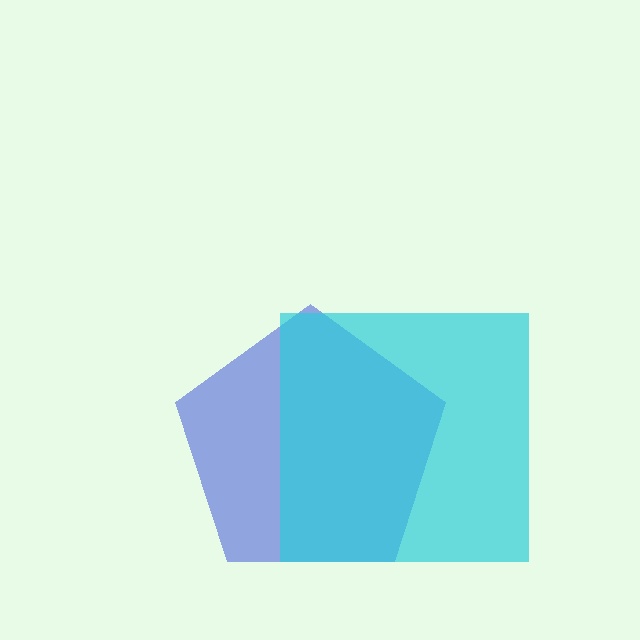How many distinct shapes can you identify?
There are 2 distinct shapes: a blue pentagon, a cyan square.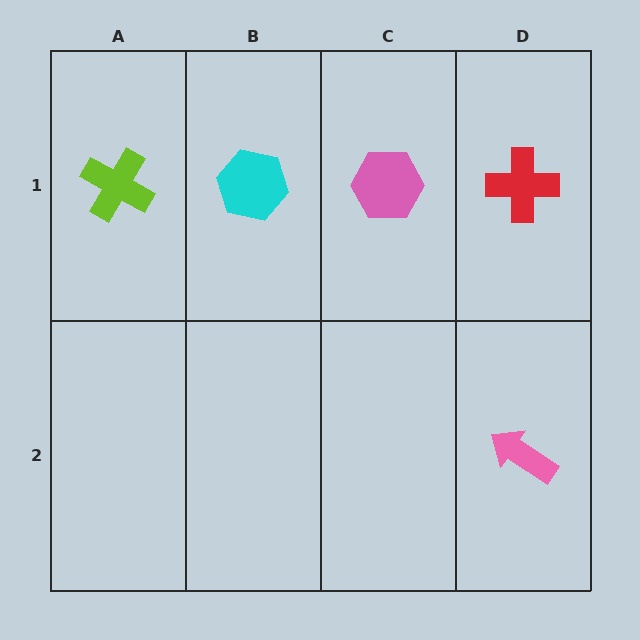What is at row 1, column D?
A red cross.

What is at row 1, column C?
A pink hexagon.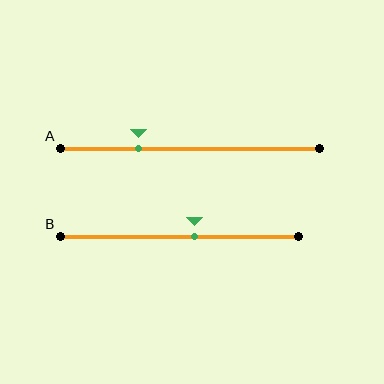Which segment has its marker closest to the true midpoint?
Segment B has its marker closest to the true midpoint.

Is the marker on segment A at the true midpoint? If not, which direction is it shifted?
No, the marker on segment A is shifted to the left by about 20% of the segment length.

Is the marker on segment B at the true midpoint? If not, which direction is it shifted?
No, the marker on segment B is shifted to the right by about 6% of the segment length.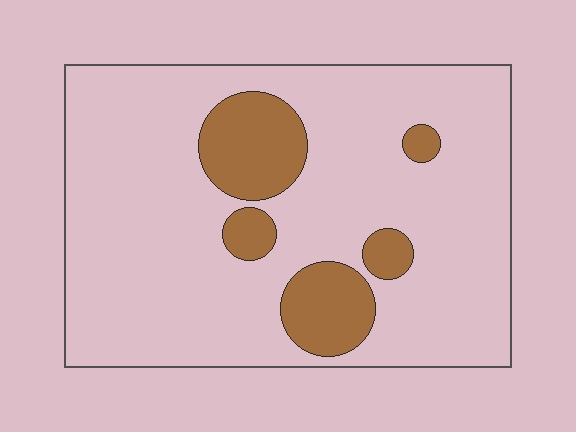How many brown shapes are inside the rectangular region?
5.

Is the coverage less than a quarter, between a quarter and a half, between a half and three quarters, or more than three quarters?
Less than a quarter.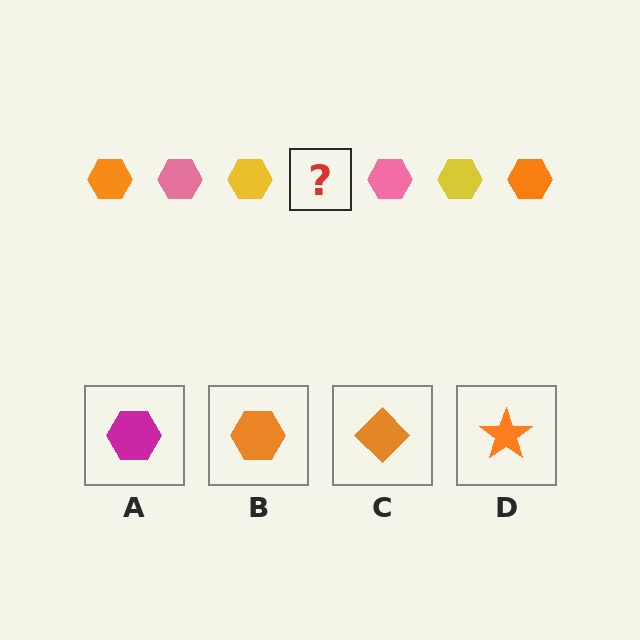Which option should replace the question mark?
Option B.